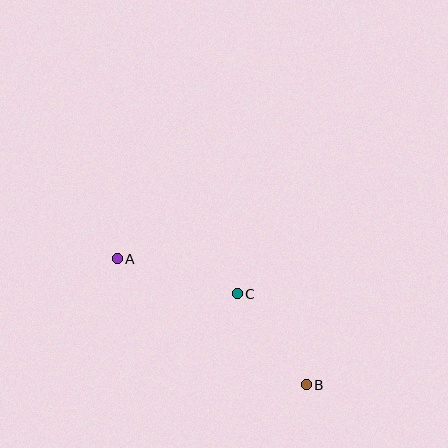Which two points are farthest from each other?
Points A and B are farthest from each other.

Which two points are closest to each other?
Points B and C are closest to each other.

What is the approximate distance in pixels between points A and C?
The distance between A and C is approximately 125 pixels.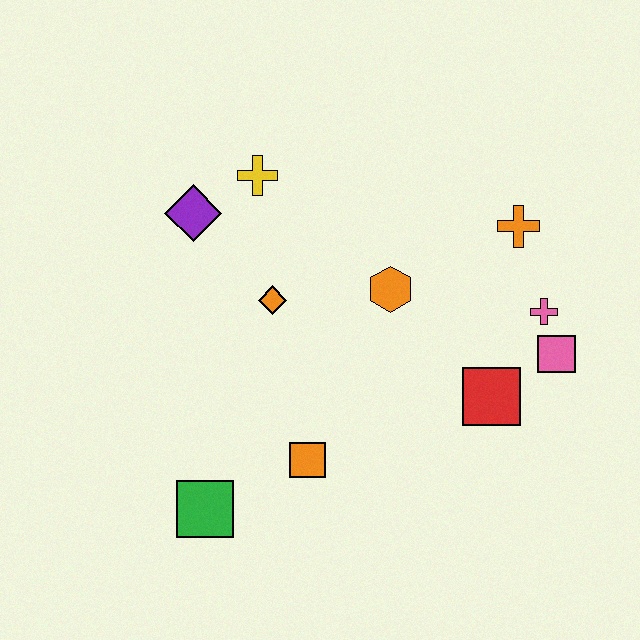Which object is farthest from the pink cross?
The green square is farthest from the pink cross.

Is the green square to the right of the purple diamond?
Yes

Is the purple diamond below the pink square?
No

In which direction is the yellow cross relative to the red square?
The yellow cross is to the left of the red square.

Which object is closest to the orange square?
The green square is closest to the orange square.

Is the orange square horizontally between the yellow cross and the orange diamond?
No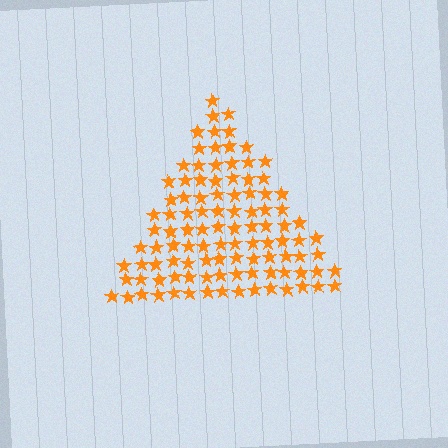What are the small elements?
The small elements are stars.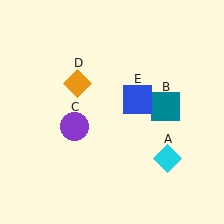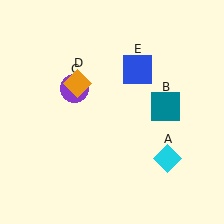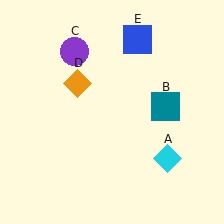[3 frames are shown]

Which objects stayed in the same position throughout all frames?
Cyan diamond (object A) and teal square (object B) and orange diamond (object D) remained stationary.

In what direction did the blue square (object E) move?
The blue square (object E) moved up.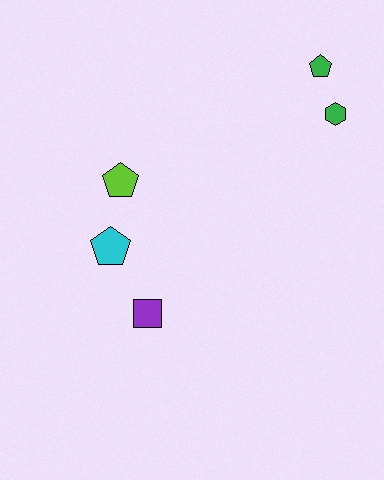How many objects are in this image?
There are 5 objects.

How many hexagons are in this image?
There is 1 hexagon.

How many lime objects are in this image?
There is 1 lime object.